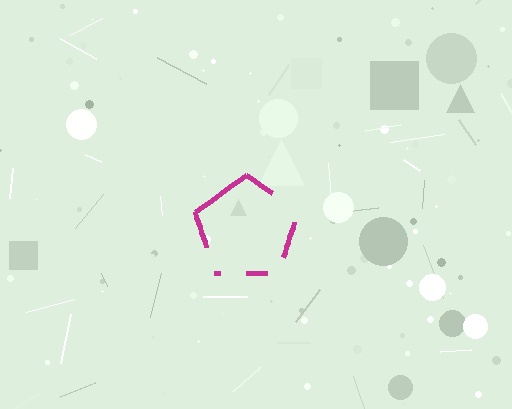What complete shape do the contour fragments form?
The contour fragments form a pentagon.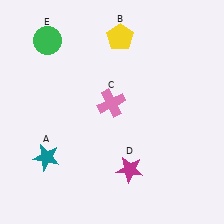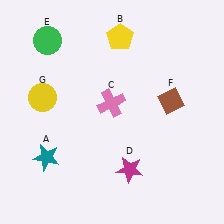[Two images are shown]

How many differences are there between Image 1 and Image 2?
There are 2 differences between the two images.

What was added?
A brown diamond (F), a yellow circle (G) were added in Image 2.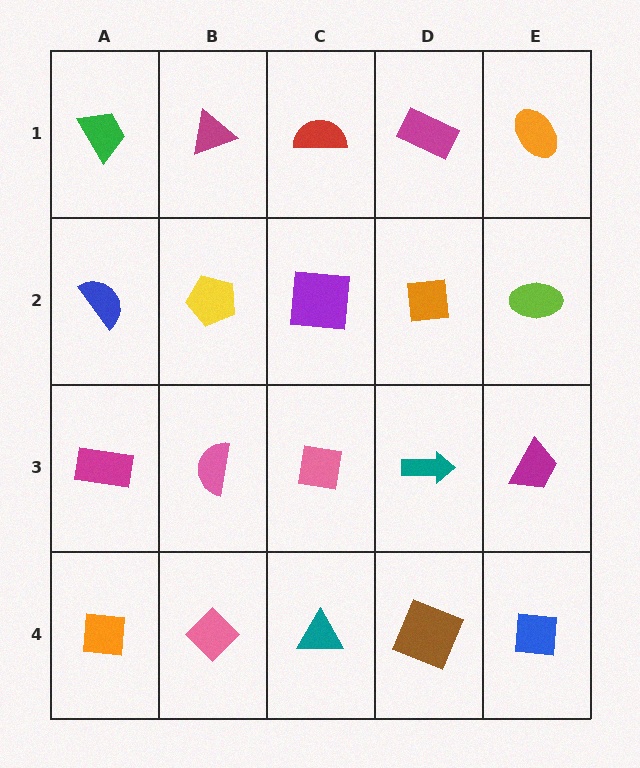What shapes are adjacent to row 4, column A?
A magenta rectangle (row 3, column A), a pink diamond (row 4, column B).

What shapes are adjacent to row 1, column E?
A lime ellipse (row 2, column E), a magenta rectangle (row 1, column D).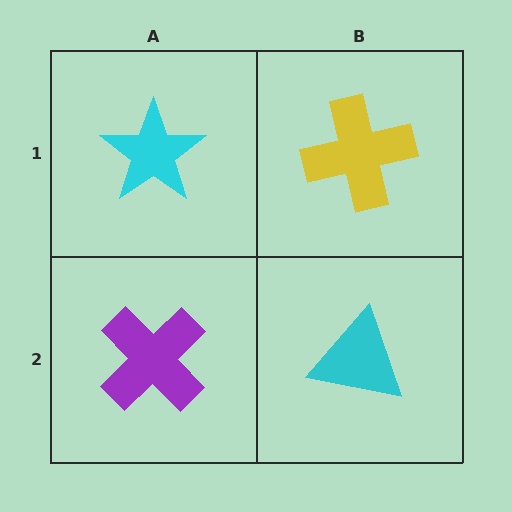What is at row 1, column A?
A cyan star.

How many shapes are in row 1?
2 shapes.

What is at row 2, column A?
A purple cross.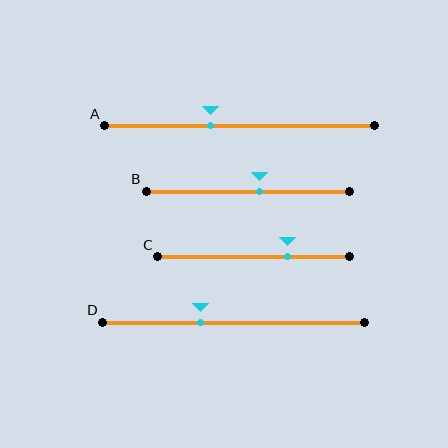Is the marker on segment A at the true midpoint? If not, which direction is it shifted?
No, the marker on segment A is shifted to the left by about 11% of the segment length.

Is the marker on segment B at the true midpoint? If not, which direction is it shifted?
No, the marker on segment B is shifted to the right by about 6% of the segment length.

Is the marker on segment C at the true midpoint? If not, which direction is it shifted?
No, the marker on segment C is shifted to the right by about 18% of the segment length.